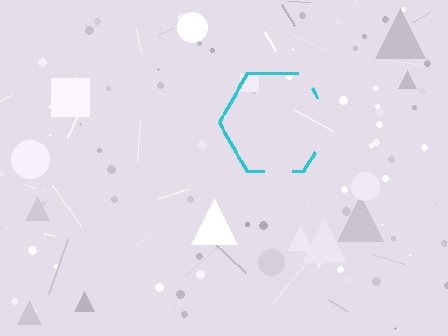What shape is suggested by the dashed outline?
The dashed outline suggests a hexagon.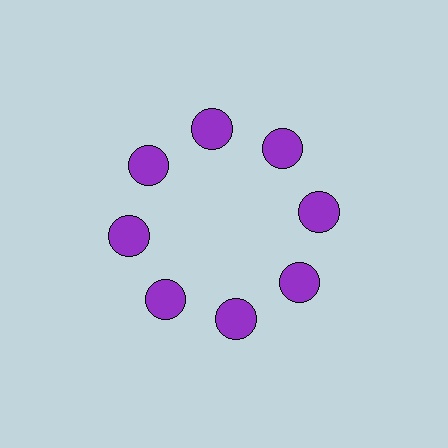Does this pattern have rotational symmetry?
Yes, this pattern has 8-fold rotational symmetry. It looks the same after rotating 45 degrees around the center.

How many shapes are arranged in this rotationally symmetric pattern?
There are 8 shapes, arranged in 8 groups of 1.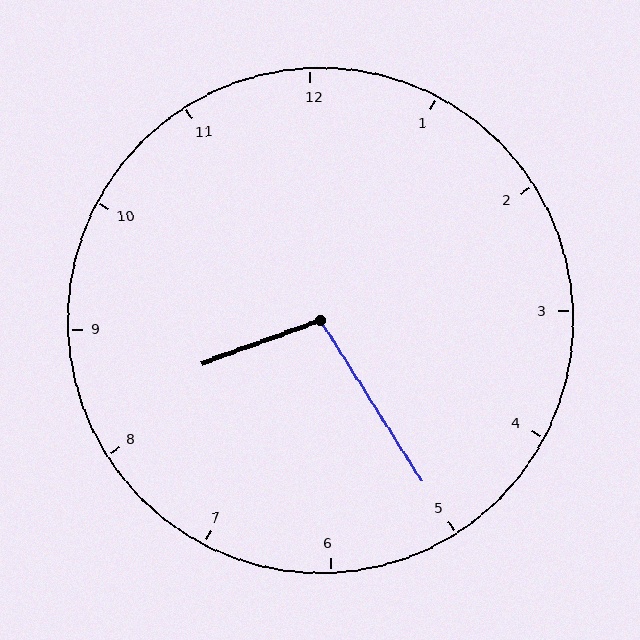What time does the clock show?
8:25.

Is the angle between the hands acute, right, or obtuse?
It is obtuse.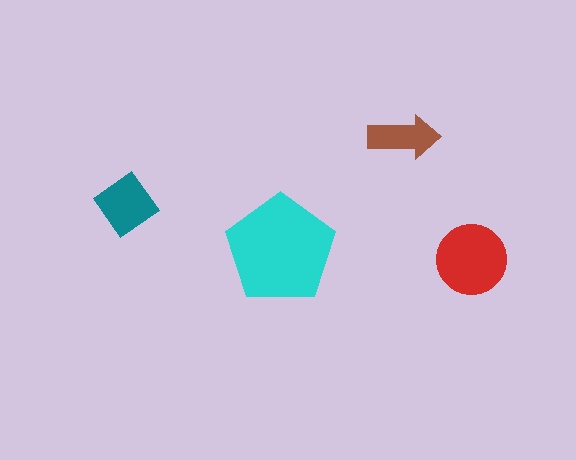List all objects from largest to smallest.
The cyan pentagon, the red circle, the teal diamond, the brown arrow.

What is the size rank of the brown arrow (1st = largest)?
4th.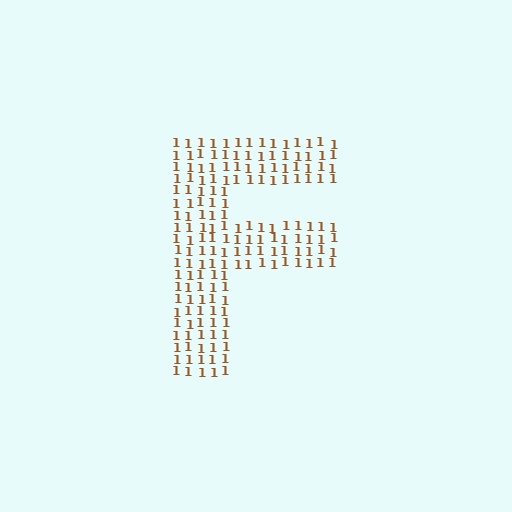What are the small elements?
The small elements are digit 1's.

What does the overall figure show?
The overall figure shows the letter F.